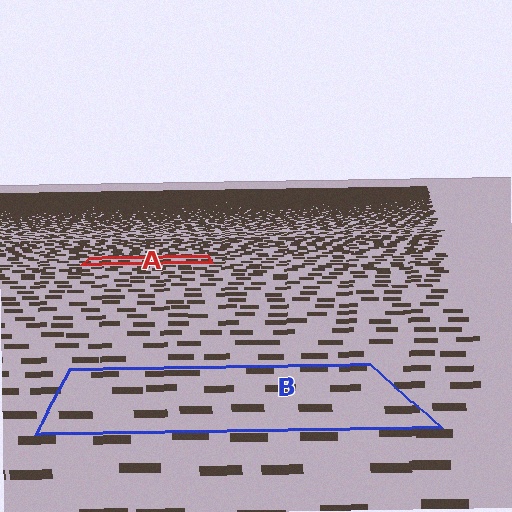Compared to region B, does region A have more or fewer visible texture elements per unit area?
Region A has more texture elements per unit area — they are packed more densely because it is farther away.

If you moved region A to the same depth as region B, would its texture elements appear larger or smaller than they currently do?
They would appear larger. At a closer depth, the same texture elements are projected at a bigger on-screen size.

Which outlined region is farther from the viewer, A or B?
Region A is farther from the viewer — the texture elements inside it appear smaller and more densely packed.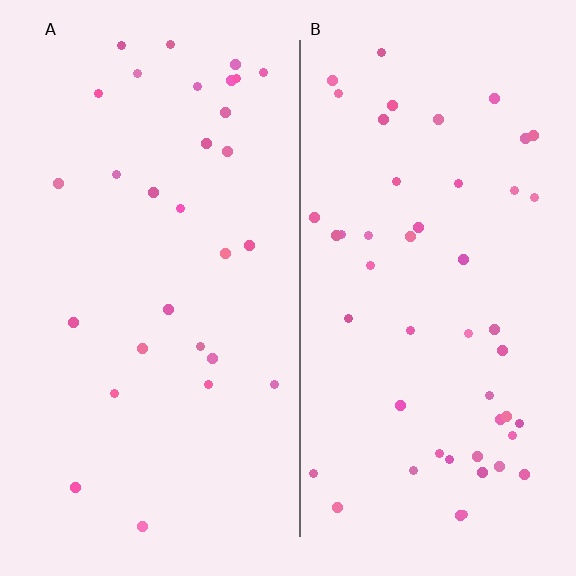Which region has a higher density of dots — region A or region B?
B (the right).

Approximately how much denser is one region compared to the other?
Approximately 1.7× — region B over region A.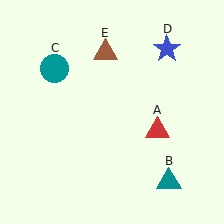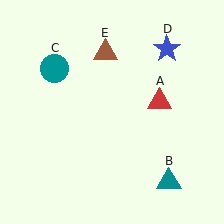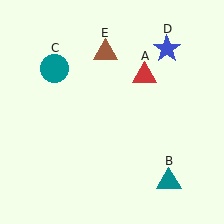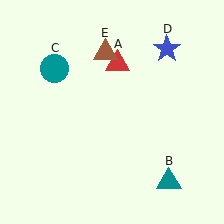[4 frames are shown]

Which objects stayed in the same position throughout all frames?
Teal triangle (object B) and teal circle (object C) and blue star (object D) and brown triangle (object E) remained stationary.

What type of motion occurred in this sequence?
The red triangle (object A) rotated counterclockwise around the center of the scene.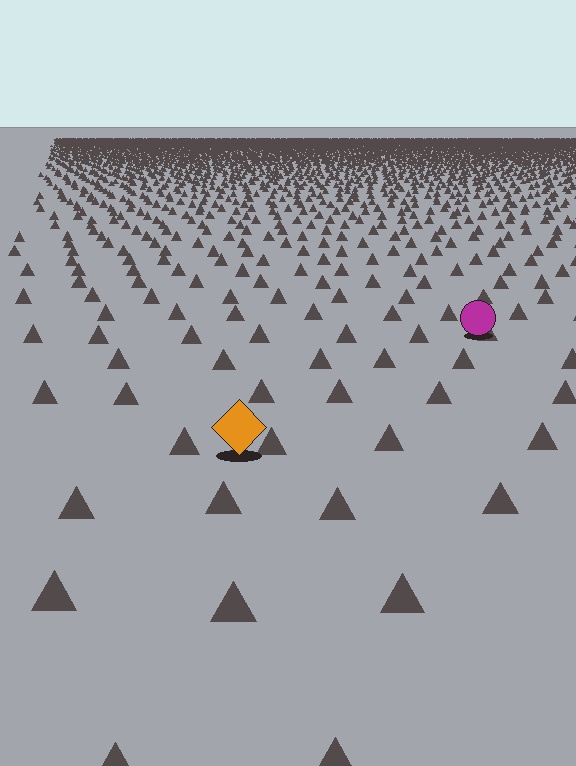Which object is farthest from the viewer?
The magenta circle is farthest from the viewer. It appears smaller and the ground texture around it is denser.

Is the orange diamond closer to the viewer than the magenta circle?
Yes. The orange diamond is closer — you can tell from the texture gradient: the ground texture is coarser near it.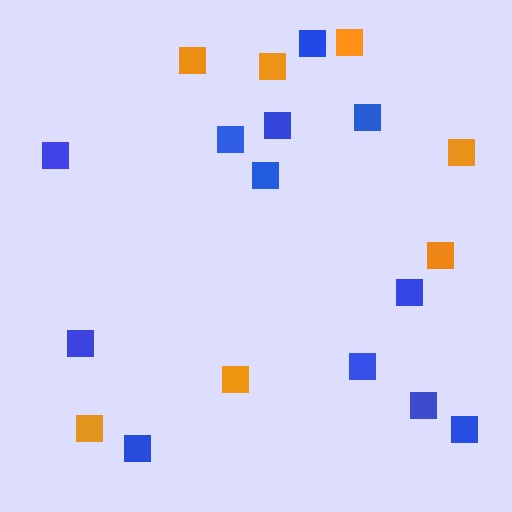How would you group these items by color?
There are 2 groups: one group of orange squares (7) and one group of blue squares (12).